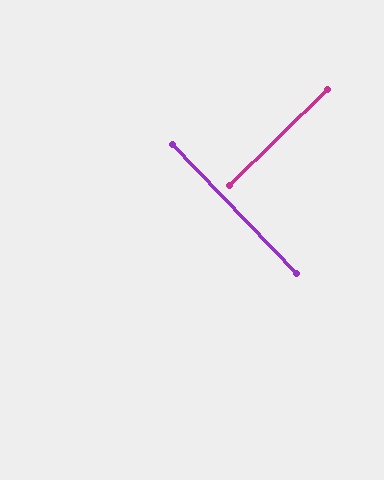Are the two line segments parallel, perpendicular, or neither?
Perpendicular — they meet at approximately 89°.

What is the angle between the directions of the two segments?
Approximately 89 degrees.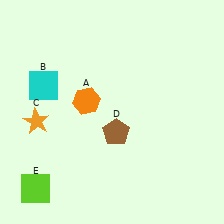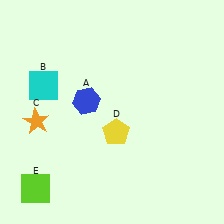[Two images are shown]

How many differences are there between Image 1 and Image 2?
There are 2 differences between the two images.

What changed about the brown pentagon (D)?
In Image 1, D is brown. In Image 2, it changed to yellow.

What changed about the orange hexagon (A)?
In Image 1, A is orange. In Image 2, it changed to blue.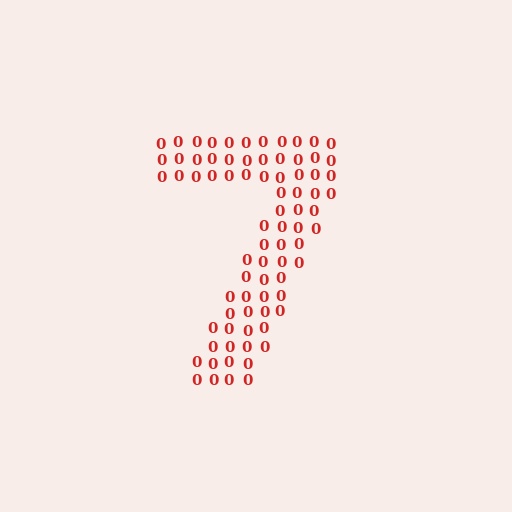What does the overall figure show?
The overall figure shows the digit 7.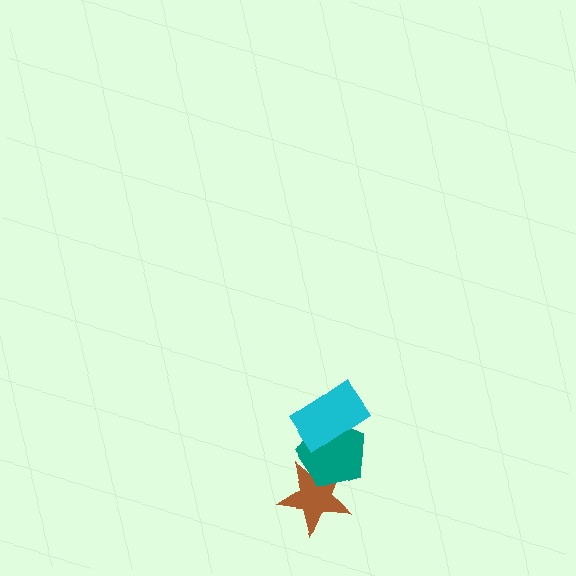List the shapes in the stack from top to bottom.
From top to bottom: the cyan rectangle, the teal pentagon, the brown star.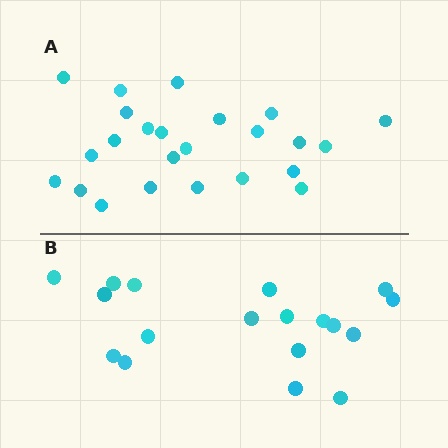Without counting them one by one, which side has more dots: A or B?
Region A (the top region) has more dots.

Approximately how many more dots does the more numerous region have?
Region A has about 6 more dots than region B.